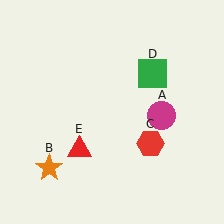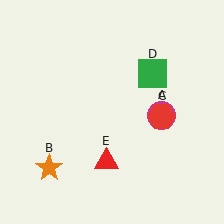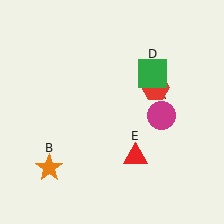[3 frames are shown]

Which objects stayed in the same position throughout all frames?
Magenta circle (object A) and orange star (object B) and green square (object D) remained stationary.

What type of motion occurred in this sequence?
The red hexagon (object C), red triangle (object E) rotated counterclockwise around the center of the scene.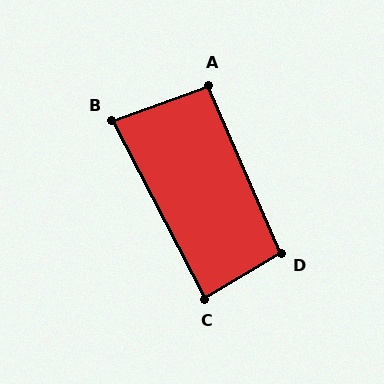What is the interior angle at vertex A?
Approximately 94 degrees (approximately right).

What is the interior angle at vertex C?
Approximately 86 degrees (approximately right).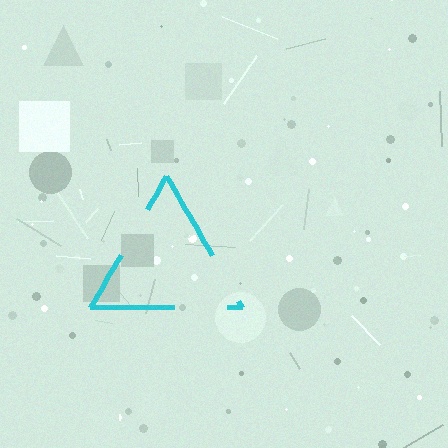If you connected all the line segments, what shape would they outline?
They would outline a triangle.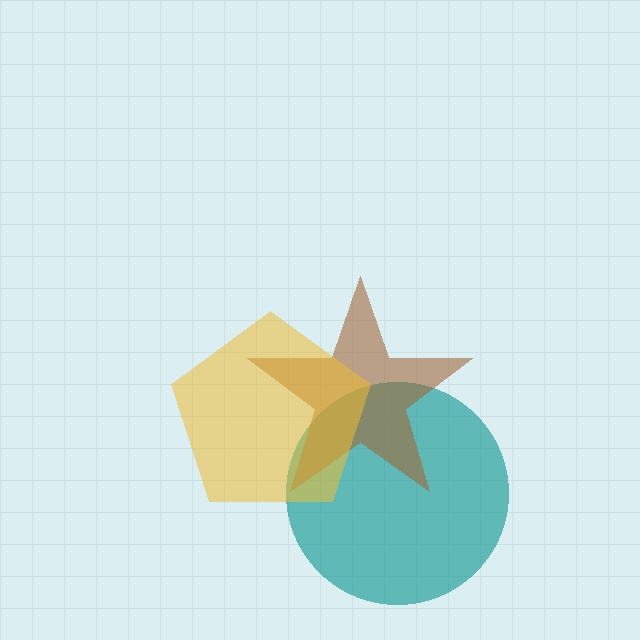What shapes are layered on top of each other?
The layered shapes are: a teal circle, a brown star, a yellow pentagon.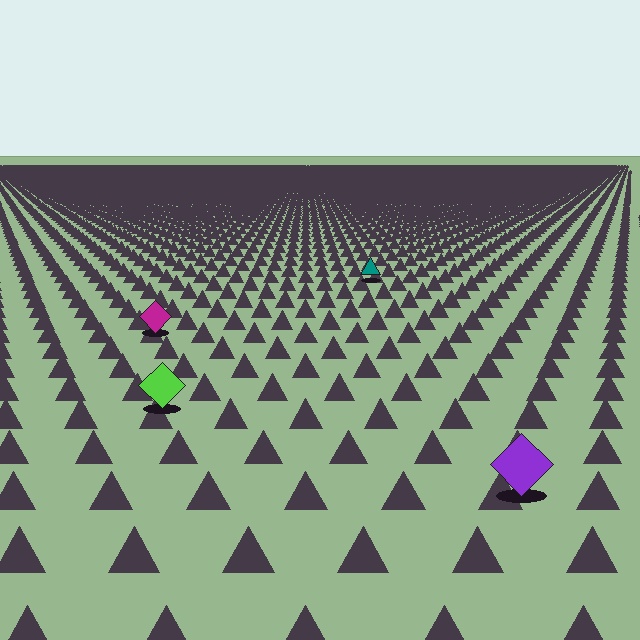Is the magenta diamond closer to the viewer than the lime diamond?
No. The lime diamond is closer — you can tell from the texture gradient: the ground texture is coarser near it.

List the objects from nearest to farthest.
From nearest to farthest: the purple diamond, the lime diamond, the magenta diamond, the teal triangle.